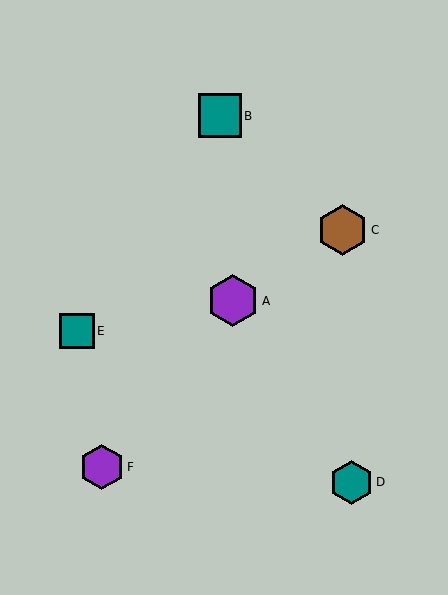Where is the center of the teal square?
The center of the teal square is at (77, 331).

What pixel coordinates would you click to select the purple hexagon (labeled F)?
Click at (102, 467) to select the purple hexagon F.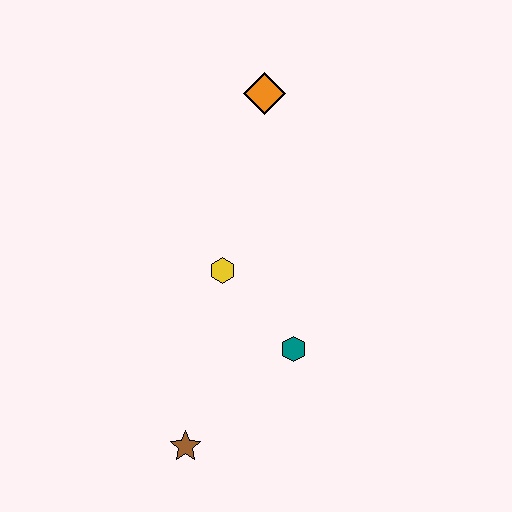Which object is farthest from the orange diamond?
The brown star is farthest from the orange diamond.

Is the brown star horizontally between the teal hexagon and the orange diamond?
No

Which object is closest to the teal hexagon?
The yellow hexagon is closest to the teal hexagon.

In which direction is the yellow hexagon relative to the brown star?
The yellow hexagon is above the brown star.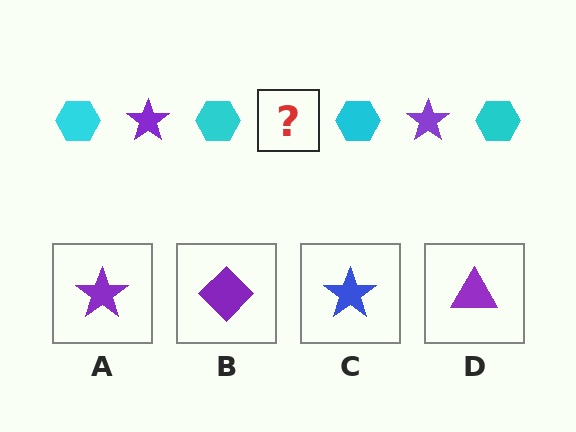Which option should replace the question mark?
Option A.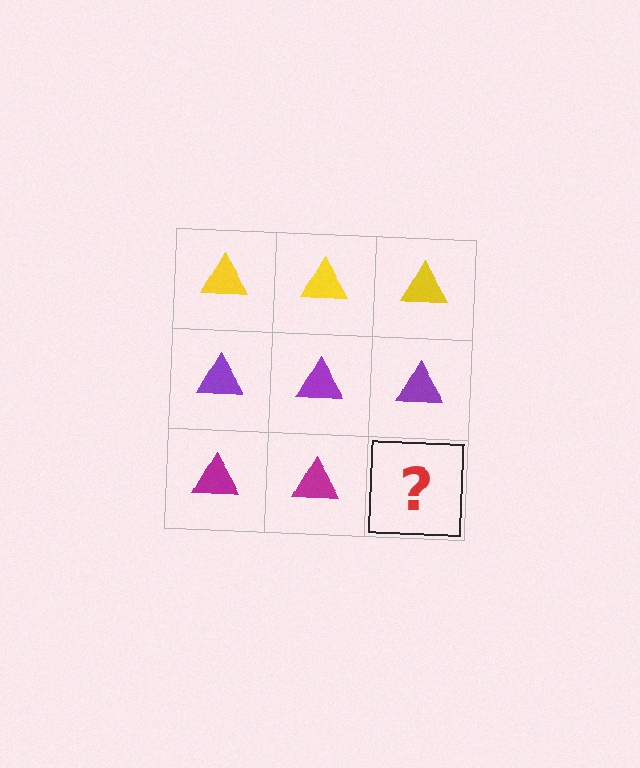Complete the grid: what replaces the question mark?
The question mark should be replaced with a magenta triangle.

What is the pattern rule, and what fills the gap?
The rule is that each row has a consistent color. The gap should be filled with a magenta triangle.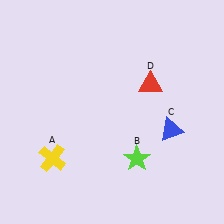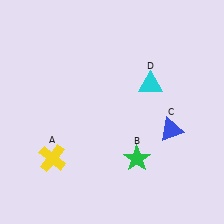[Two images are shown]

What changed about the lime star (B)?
In Image 1, B is lime. In Image 2, it changed to green.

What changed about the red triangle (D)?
In Image 1, D is red. In Image 2, it changed to cyan.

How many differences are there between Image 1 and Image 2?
There are 2 differences between the two images.